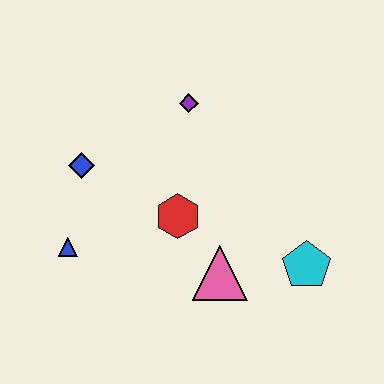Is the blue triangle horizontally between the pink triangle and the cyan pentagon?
No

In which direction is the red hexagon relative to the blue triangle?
The red hexagon is to the right of the blue triangle.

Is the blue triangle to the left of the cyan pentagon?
Yes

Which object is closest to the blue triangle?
The blue diamond is closest to the blue triangle.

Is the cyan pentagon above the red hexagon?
No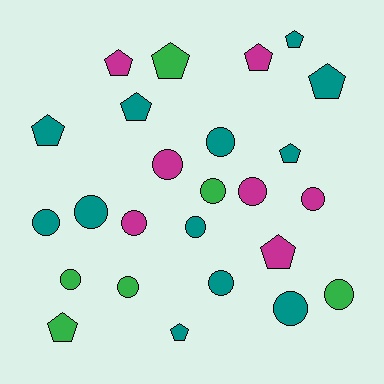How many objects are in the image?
There are 25 objects.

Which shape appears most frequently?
Circle, with 14 objects.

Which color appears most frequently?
Teal, with 12 objects.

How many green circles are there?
There are 4 green circles.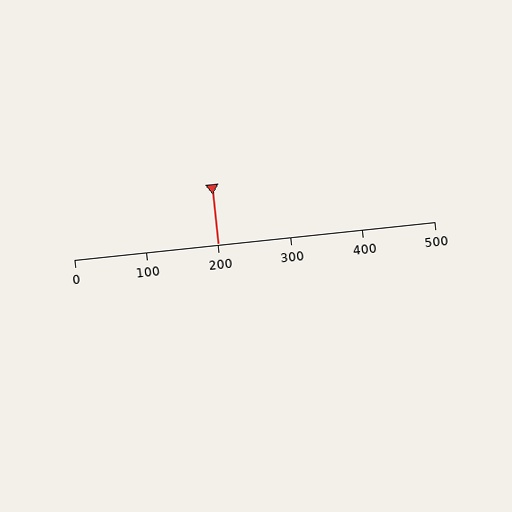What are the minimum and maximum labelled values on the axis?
The axis runs from 0 to 500.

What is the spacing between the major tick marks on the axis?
The major ticks are spaced 100 apart.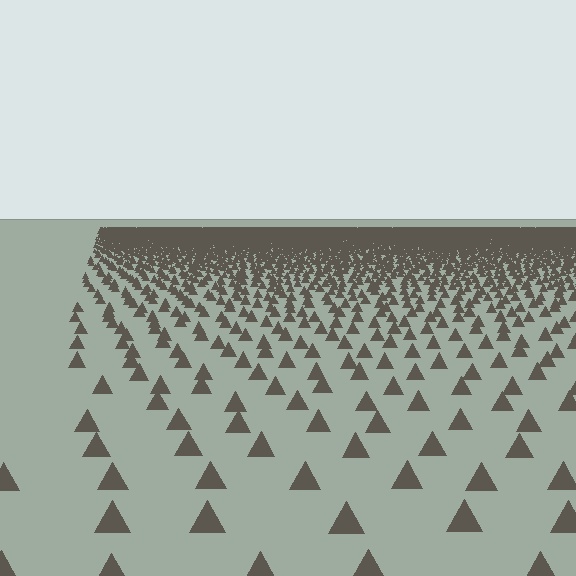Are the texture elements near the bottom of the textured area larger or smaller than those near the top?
Larger. Near the bottom, elements are closer to the viewer and appear at a bigger on-screen size.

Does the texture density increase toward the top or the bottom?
Density increases toward the top.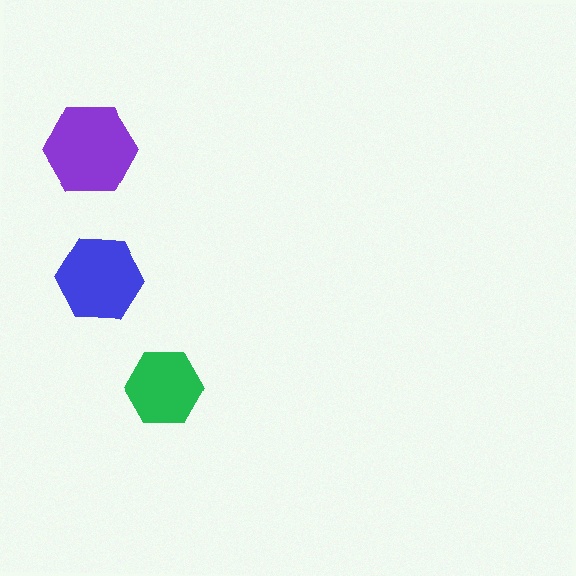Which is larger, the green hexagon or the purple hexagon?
The purple one.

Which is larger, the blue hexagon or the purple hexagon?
The purple one.